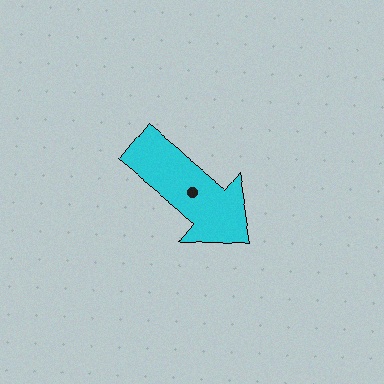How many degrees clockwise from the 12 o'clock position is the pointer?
Approximately 129 degrees.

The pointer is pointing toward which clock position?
Roughly 4 o'clock.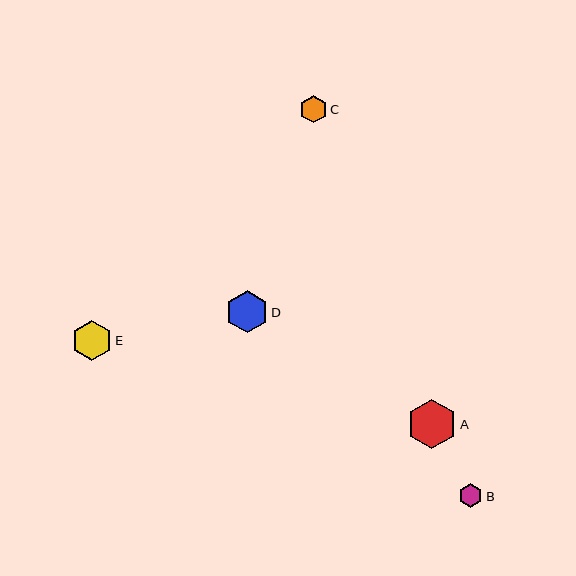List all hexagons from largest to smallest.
From largest to smallest: A, D, E, C, B.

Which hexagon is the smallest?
Hexagon B is the smallest with a size of approximately 24 pixels.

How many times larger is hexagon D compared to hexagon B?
Hexagon D is approximately 1.8 times the size of hexagon B.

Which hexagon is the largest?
Hexagon A is the largest with a size of approximately 50 pixels.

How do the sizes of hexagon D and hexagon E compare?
Hexagon D and hexagon E are approximately the same size.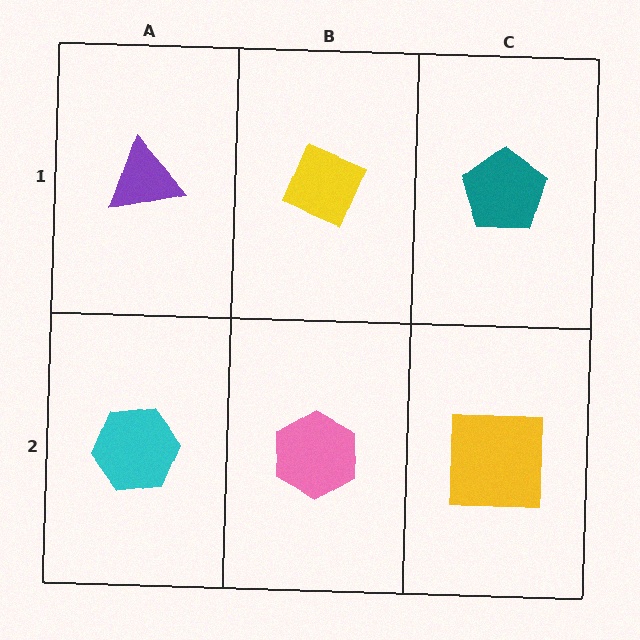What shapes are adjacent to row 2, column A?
A purple triangle (row 1, column A), a pink hexagon (row 2, column B).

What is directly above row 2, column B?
A yellow diamond.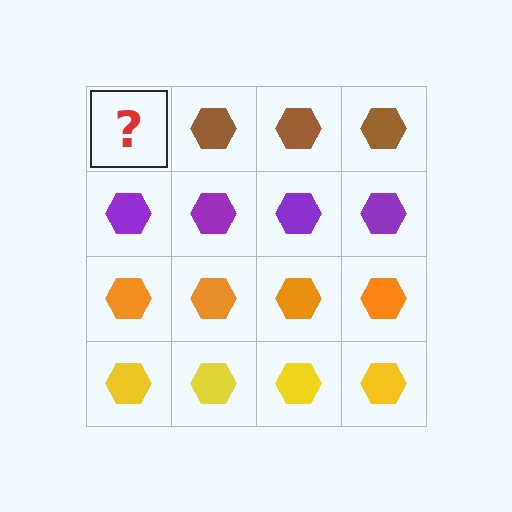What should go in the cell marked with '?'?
The missing cell should contain a brown hexagon.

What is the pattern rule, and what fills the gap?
The rule is that each row has a consistent color. The gap should be filled with a brown hexagon.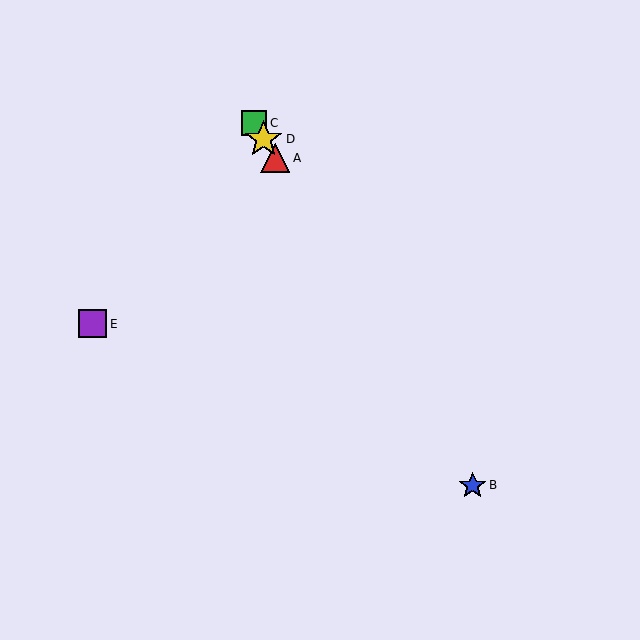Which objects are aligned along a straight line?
Objects A, B, C, D are aligned along a straight line.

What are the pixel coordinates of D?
Object D is at (264, 139).